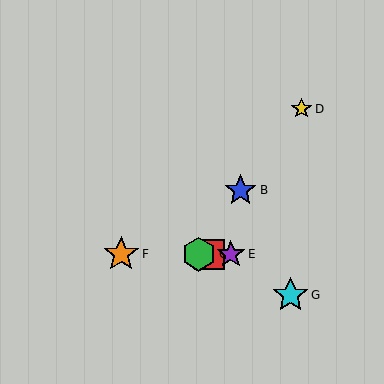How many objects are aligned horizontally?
4 objects (A, C, E, F) are aligned horizontally.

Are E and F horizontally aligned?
Yes, both are at y≈254.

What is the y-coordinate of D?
Object D is at y≈109.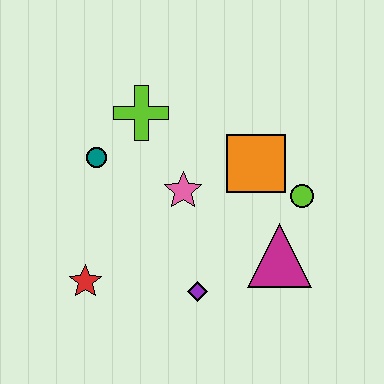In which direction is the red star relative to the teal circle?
The red star is below the teal circle.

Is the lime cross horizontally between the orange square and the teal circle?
Yes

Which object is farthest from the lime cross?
The magenta triangle is farthest from the lime cross.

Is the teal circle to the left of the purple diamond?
Yes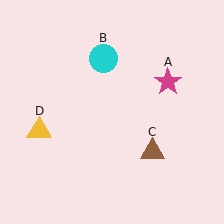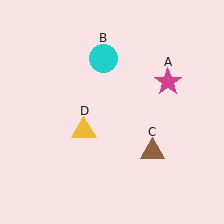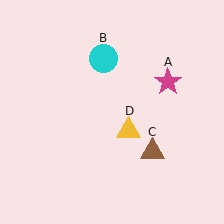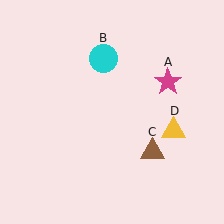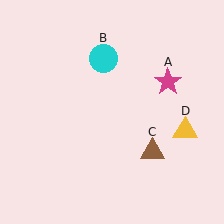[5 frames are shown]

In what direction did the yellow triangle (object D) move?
The yellow triangle (object D) moved right.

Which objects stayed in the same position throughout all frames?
Magenta star (object A) and cyan circle (object B) and brown triangle (object C) remained stationary.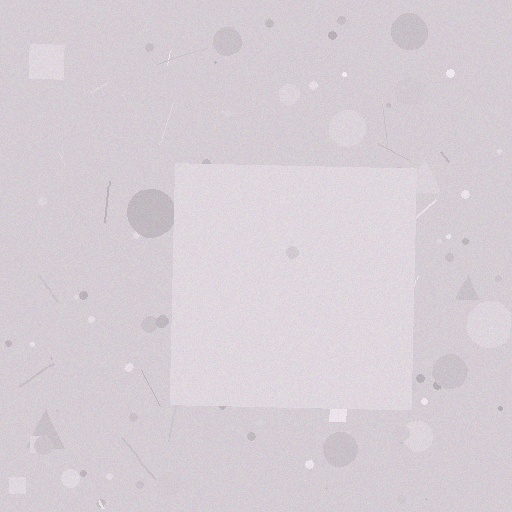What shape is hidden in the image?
A square is hidden in the image.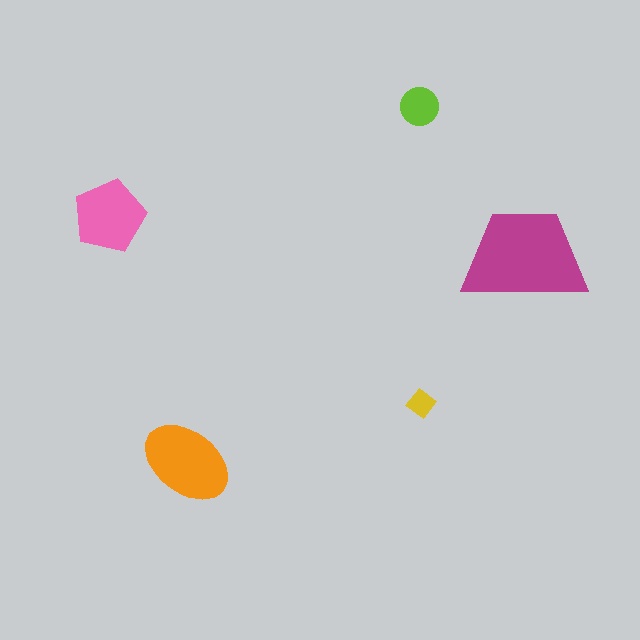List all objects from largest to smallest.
The magenta trapezoid, the orange ellipse, the pink pentagon, the lime circle, the yellow diamond.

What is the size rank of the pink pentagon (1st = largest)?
3rd.